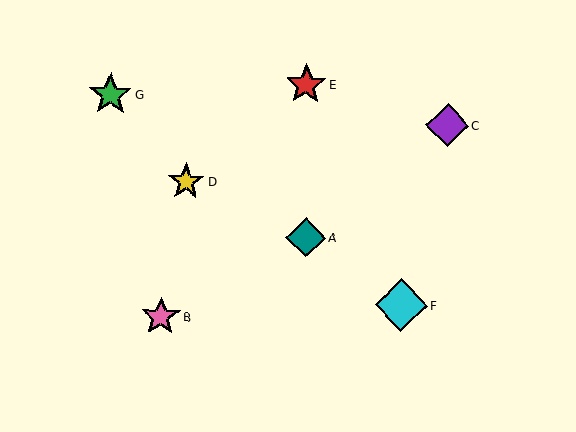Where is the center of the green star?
The center of the green star is at (110, 95).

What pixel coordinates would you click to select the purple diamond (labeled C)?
Click at (447, 125) to select the purple diamond C.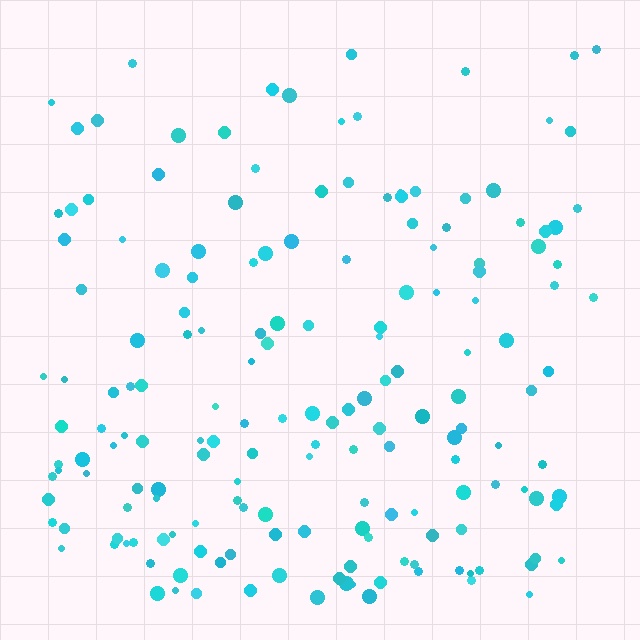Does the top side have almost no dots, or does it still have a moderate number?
Still a moderate number, just noticeably fewer than the bottom.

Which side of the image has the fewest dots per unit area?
The top.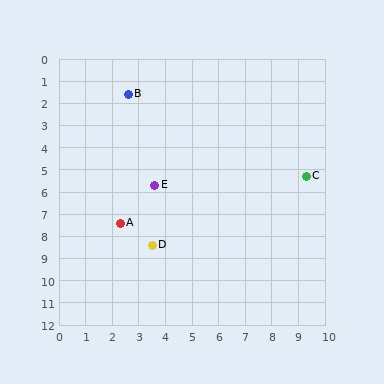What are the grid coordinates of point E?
Point E is at approximately (3.6, 5.7).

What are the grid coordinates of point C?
Point C is at approximately (9.3, 5.3).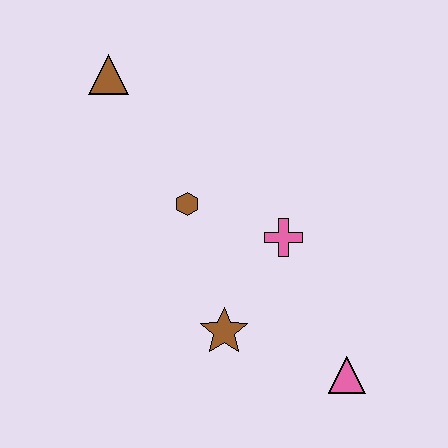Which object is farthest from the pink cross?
The brown triangle is farthest from the pink cross.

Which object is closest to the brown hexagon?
The pink cross is closest to the brown hexagon.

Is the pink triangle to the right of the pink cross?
Yes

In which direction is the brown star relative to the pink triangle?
The brown star is to the left of the pink triangle.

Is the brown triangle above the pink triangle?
Yes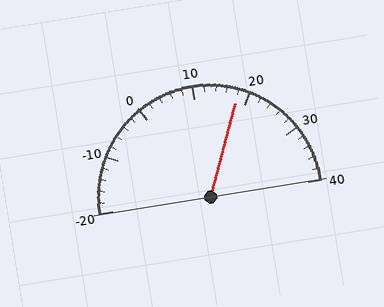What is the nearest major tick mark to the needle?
The nearest major tick mark is 20.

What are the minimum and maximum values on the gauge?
The gauge ranges from -20 to 40.